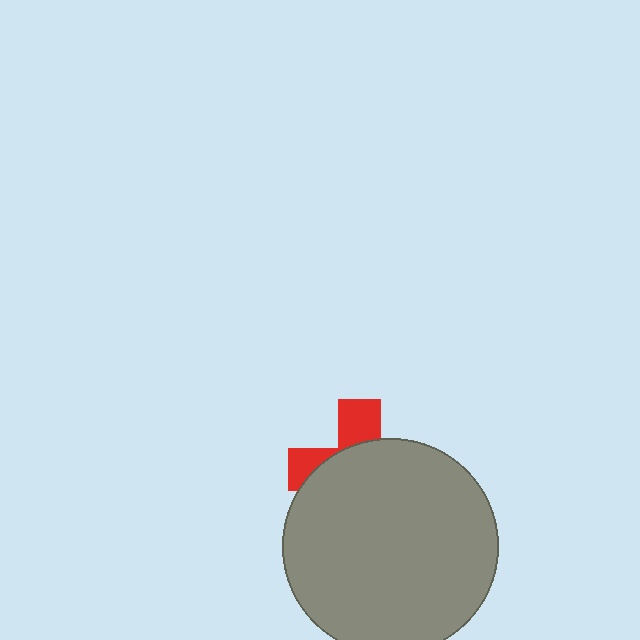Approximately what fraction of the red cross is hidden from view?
Roughly 70% of the red cross is hidden behind the gray circle.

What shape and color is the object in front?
The object in front is a gray circle.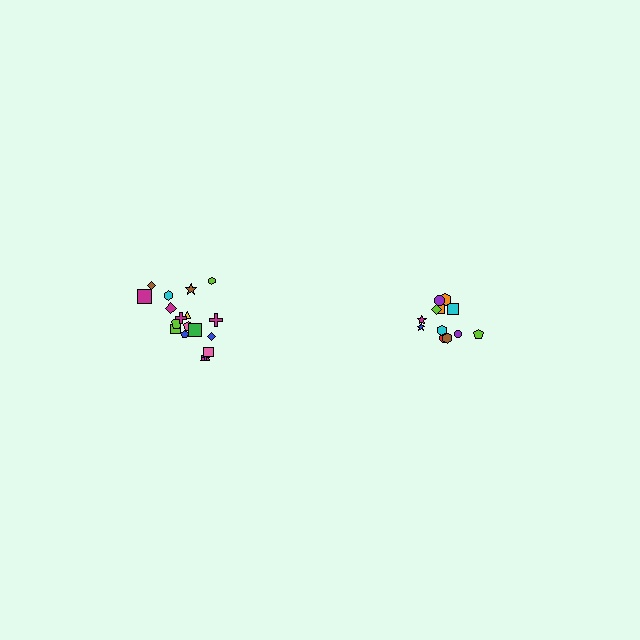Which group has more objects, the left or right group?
The left group.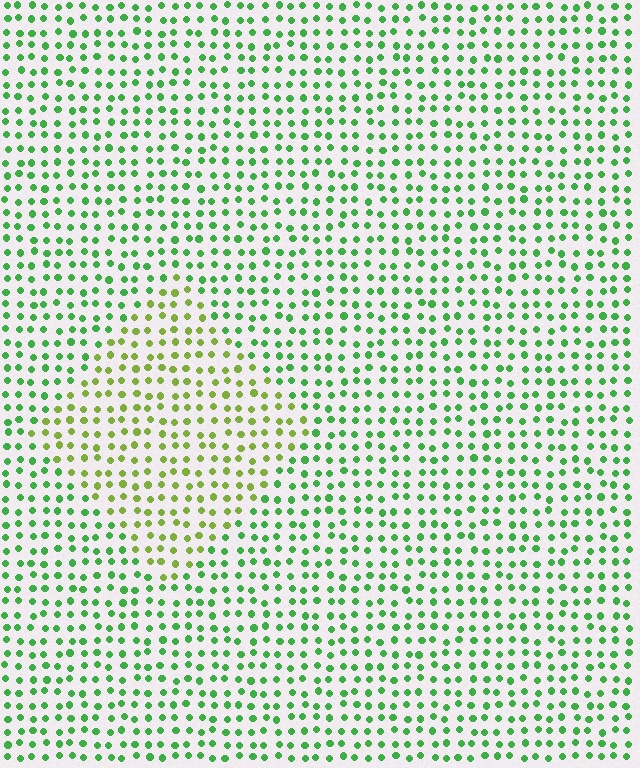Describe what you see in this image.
The image is filled with small green elements in a uniform arrangement. A diamond-shaped region is visible where the elements are tinted to a slightly different hue, forming a subtle color boundary.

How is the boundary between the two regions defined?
The boundary is defined purely by a slight shift in hue (about 39 degrees). Spacing, size, and orientation are identical on both sides.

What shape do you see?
I see a diamond.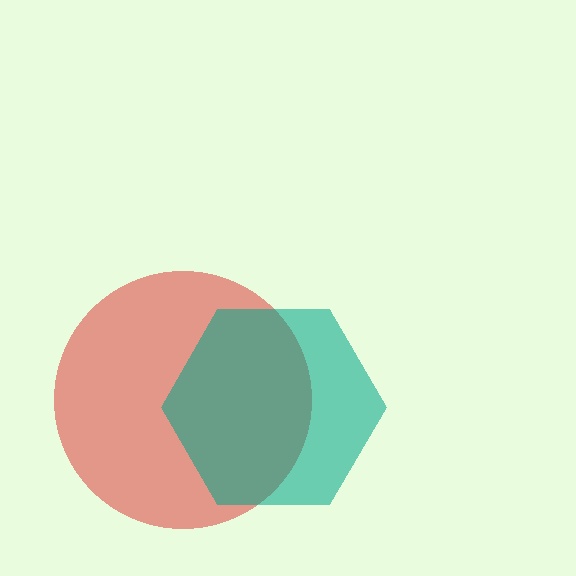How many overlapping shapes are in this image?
There are 2 overlapping shapes in the image.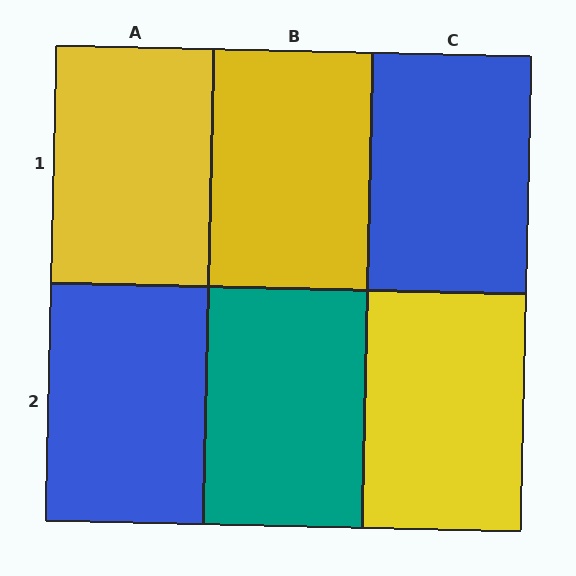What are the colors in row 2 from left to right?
Blue, teal, yellow.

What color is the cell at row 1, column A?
Yellow.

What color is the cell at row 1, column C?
Blue.